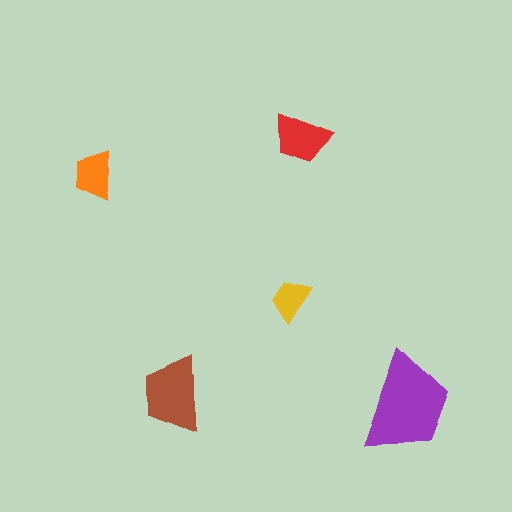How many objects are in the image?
There are 5 objects in the image.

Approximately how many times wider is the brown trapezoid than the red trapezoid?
About 1.5 times wider.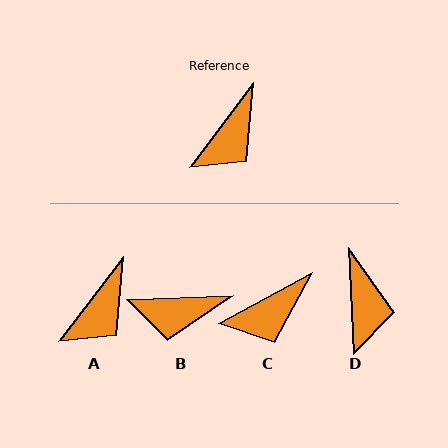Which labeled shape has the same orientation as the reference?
A.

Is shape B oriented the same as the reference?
No, it is off by about 51 degrees.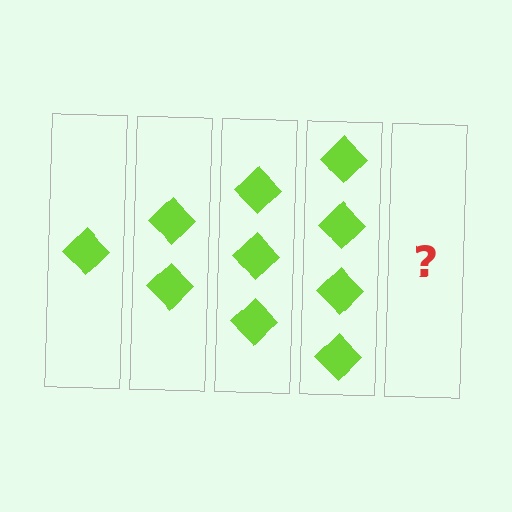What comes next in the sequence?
The next element should be 5 diamonds.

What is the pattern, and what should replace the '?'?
The pattern is that each step adds one more diamond. The '?' should be 5 diamonds.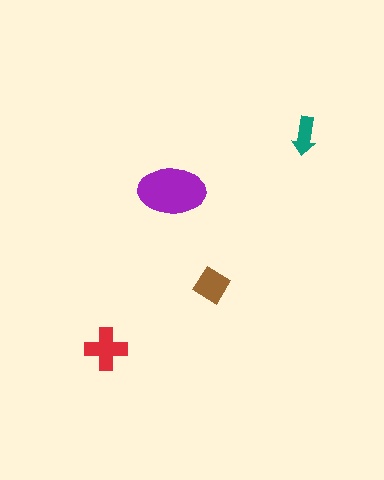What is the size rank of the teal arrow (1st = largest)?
4th.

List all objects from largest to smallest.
The purple ellipse, the red cross, the brown diamond, the teal arrow.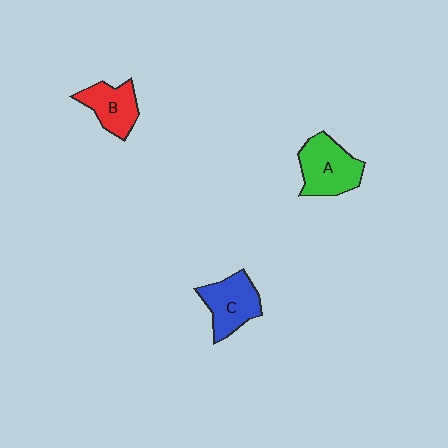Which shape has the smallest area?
Shape B (red).